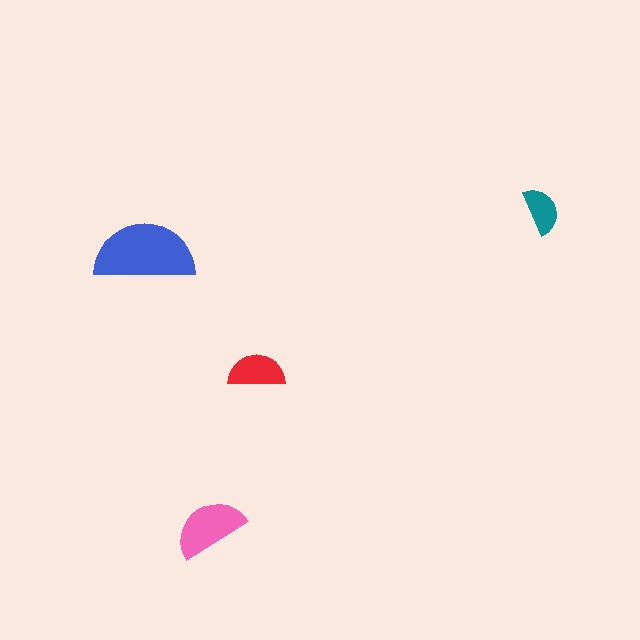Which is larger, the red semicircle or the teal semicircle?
The red one.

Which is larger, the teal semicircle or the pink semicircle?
The pink one.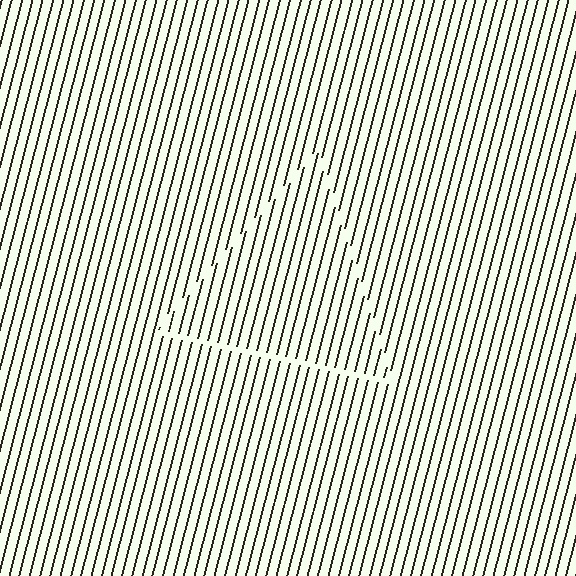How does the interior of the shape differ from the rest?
The interior of the shape contains the same grating, shifted by half a period — the contour is defined by the phase discontinuity where line-ends from the inner and outer gratings abut.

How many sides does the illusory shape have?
3 sides — the line-ends trace a triangle.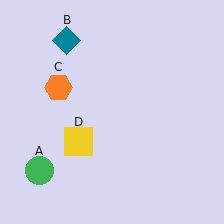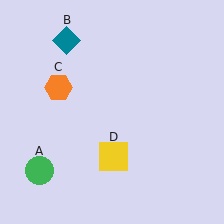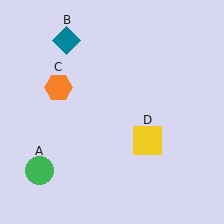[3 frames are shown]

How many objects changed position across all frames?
1 object changed position: yellow square (object D).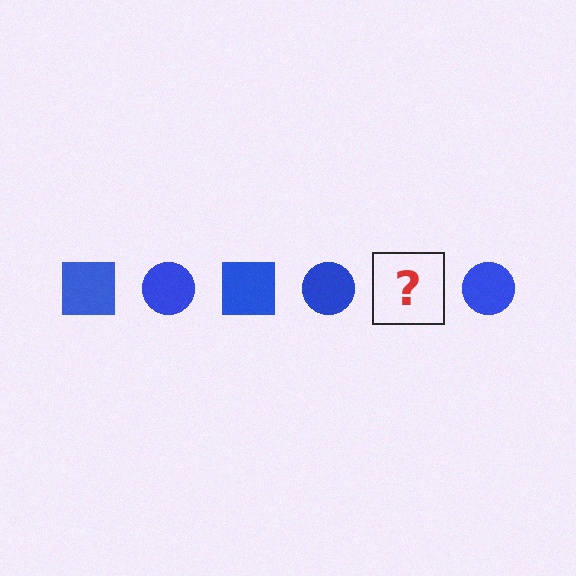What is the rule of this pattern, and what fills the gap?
The rule is that the pattern cycles through square, circle shapes in blue. The gap should be filled with a blue square.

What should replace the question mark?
The question mark should be replaced with a blue square.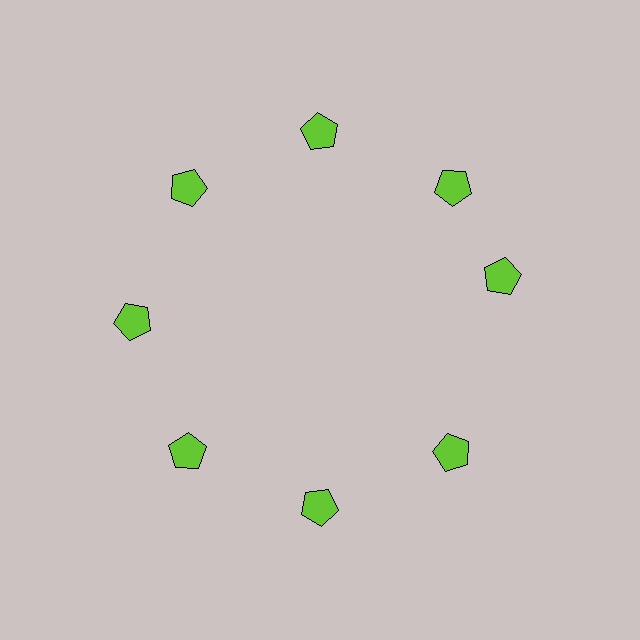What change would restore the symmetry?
The symmetry would be restored by rotating it back into even spacing with its neighbors so that all 8 pentagons sit at equal angles and equal distance from the center.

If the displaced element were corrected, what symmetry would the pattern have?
It would have 8-fold rotational symmetry — the pattern would map onto itself every 45 degrees.